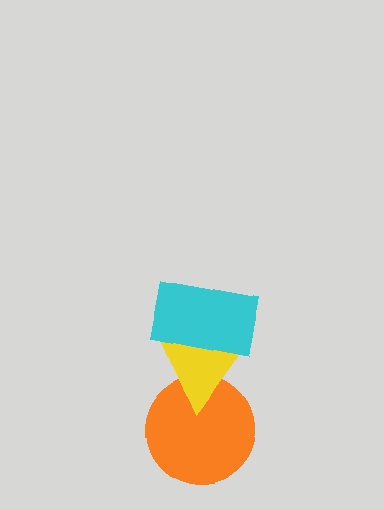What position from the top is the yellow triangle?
The yellow triangle is 2nd from the top.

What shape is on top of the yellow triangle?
The cyan rectangle is on top of the yellow triangle.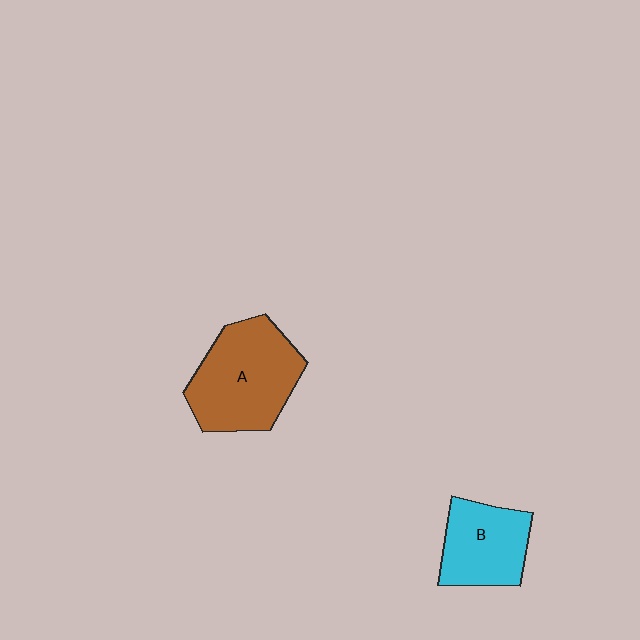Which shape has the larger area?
Shape A (brown).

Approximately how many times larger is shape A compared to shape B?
Approximately 1.5 times.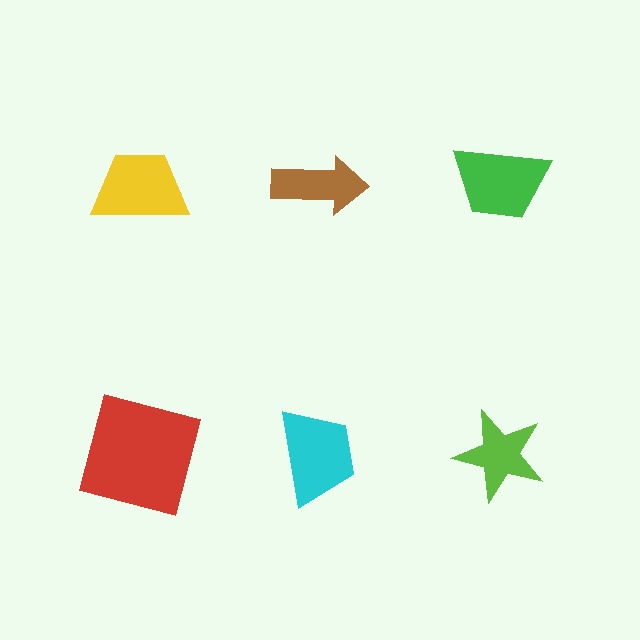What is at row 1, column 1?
A yellow trapezoid.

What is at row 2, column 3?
A lime star.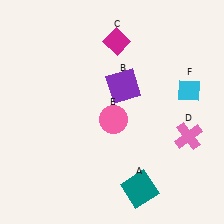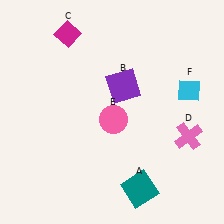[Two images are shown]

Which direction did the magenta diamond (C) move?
The magenta diamond (C) moved left.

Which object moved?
The magenta diamond (C) moved left.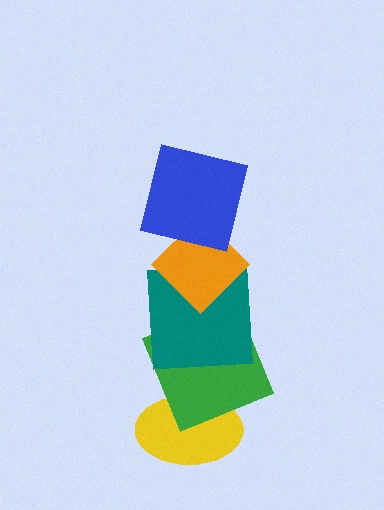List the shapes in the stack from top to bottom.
From top to bottom: the blue square, the orange diamond, the teal square, the green square, the yellow ellipse.